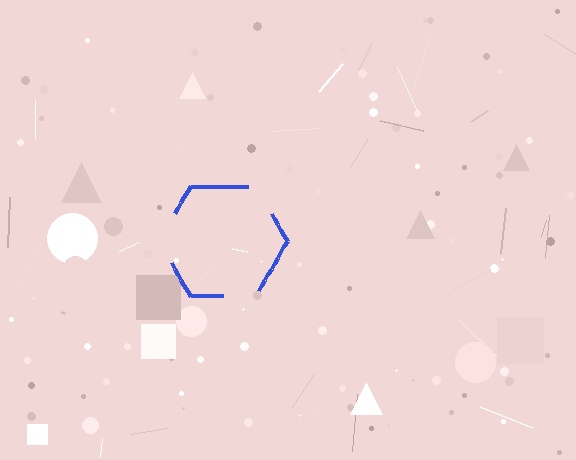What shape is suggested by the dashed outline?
The dashed outline suggests a hexagon.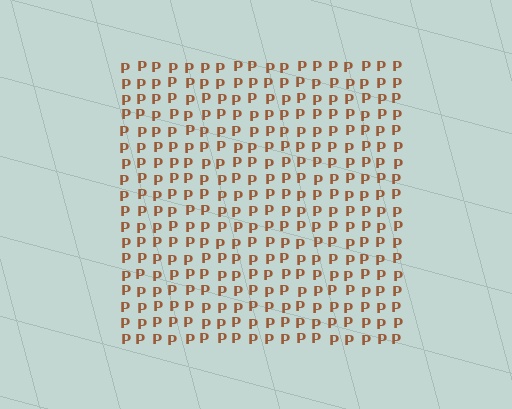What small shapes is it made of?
It is made of small letter P's.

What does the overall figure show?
The overall figure shows a square.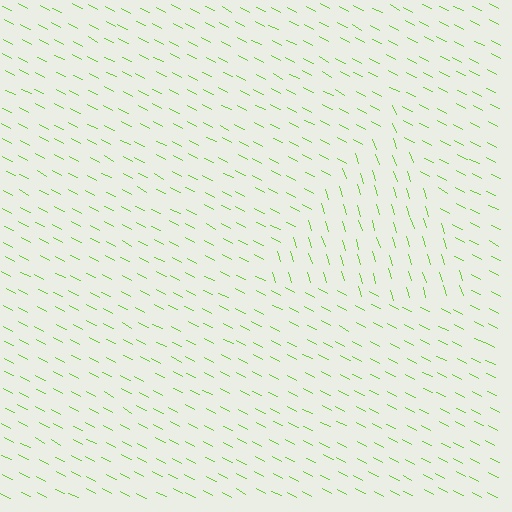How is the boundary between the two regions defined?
The boundary is defined purely by a change in line orientation (approximately 45 degrees difference). All lines are the same color and thickness.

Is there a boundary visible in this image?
Yes, there is a texture boundary formed by a change in line orientation.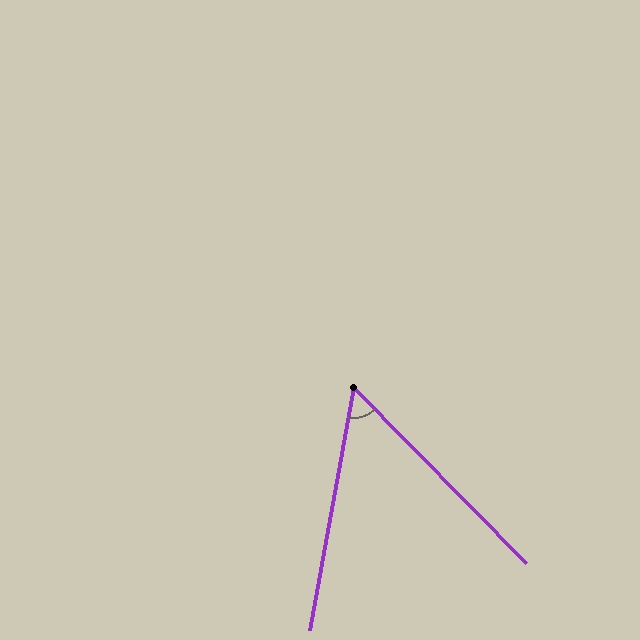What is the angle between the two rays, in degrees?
Approximately 55 degrees.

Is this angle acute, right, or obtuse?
It is acute.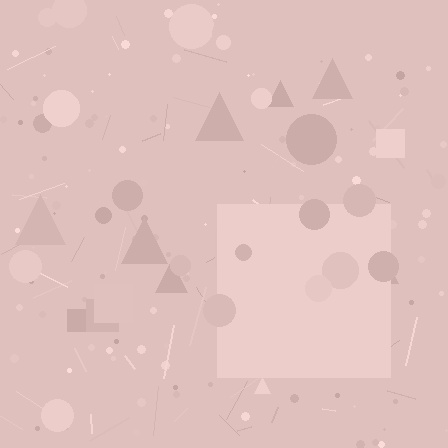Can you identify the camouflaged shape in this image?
The camouflaged shape is a square.